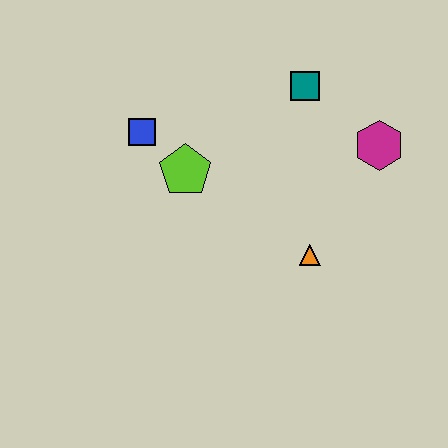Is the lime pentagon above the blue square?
No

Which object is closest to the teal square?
The magenta hexagon is closest to the teal square.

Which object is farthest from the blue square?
The magenta hexagon is farthest from the blue square.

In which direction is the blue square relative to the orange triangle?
The blue square is to the left of the orange triangle.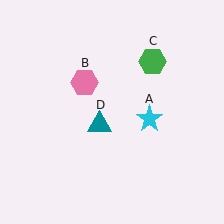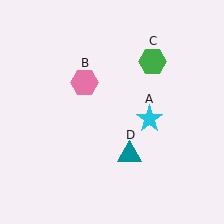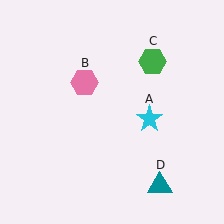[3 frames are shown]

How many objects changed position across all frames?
1 object changed position: teal triangle (object D).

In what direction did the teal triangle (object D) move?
The teal triangle (object D) moved down and to the right.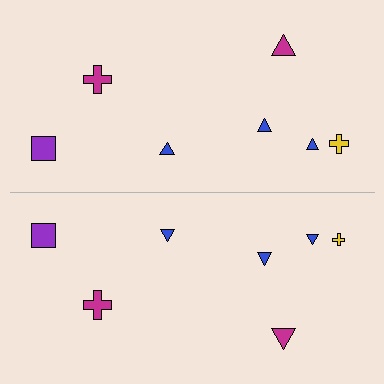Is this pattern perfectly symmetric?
No, the pattern is not perfectly symmetric. The yellow cross on the bottom side has a different size than its mirror counterpart.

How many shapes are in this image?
There are 14 shapes in this image.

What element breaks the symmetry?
The yellow cross on the bottom side has a different size than its mirror counterpart.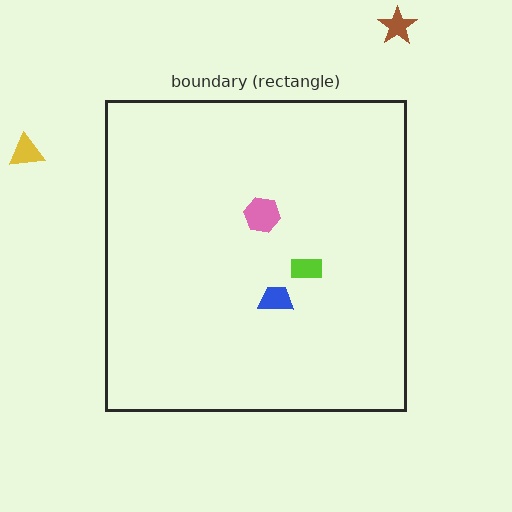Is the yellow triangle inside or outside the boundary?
Outside.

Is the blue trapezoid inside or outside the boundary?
Inside.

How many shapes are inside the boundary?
3 inside, 2 outside.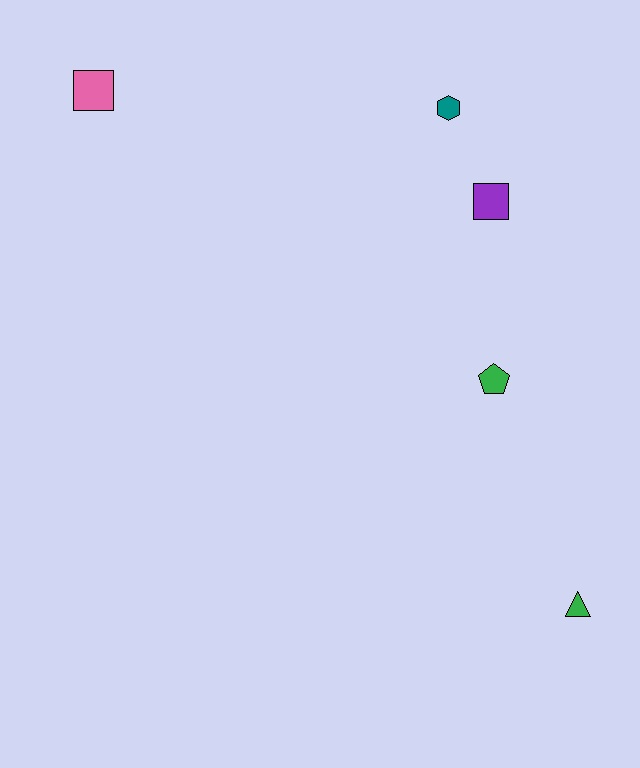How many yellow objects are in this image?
There are no yellow objects.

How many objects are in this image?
There are 5 objects.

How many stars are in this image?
There are no stars.